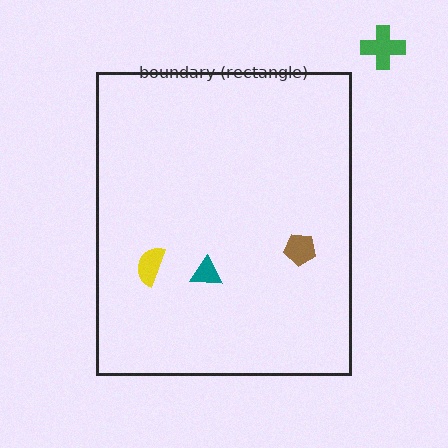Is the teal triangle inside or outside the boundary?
Inside.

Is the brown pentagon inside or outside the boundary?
Inside.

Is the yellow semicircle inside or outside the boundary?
Inside.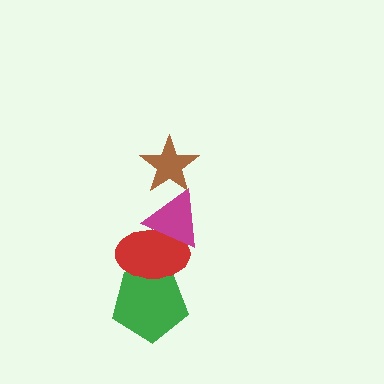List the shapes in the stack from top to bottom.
From top to bottom: the brown star, the magenta triangle, the red ellipse, the green pentagon.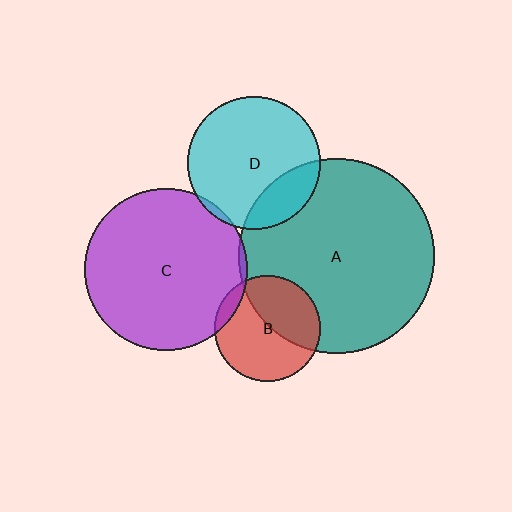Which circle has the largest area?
Circle A (teal).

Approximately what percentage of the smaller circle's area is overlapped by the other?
Approximately 10%.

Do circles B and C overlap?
Yes.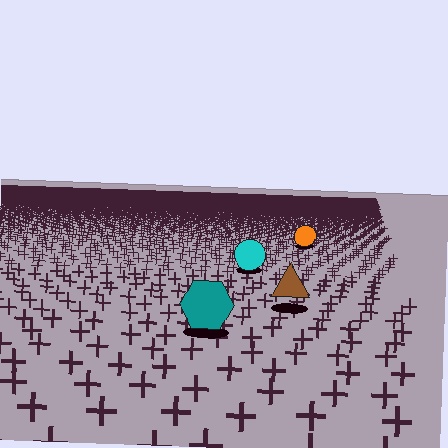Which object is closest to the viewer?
The teal hexagon is closest. The texture marks near it are larger and more spread out.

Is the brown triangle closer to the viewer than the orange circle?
Yes. The brown triangle is closer — you can tell from the texture gradient: the ground texture is coarser near it.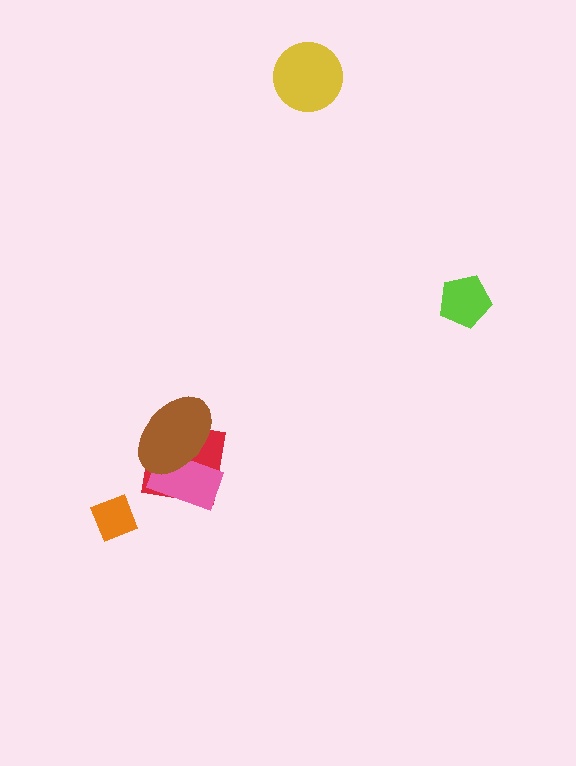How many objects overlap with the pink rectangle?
2 objects overlap with the pink rectangle.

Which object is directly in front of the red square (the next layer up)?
The pink rectangle is directly in front of the red square.